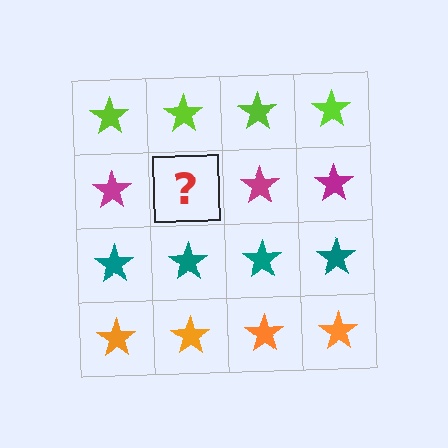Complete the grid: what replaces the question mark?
The question mark should be replaced with a magenta star.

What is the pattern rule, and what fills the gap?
The rule is that each row has a consistent color. The gap should be filled with a magenta star.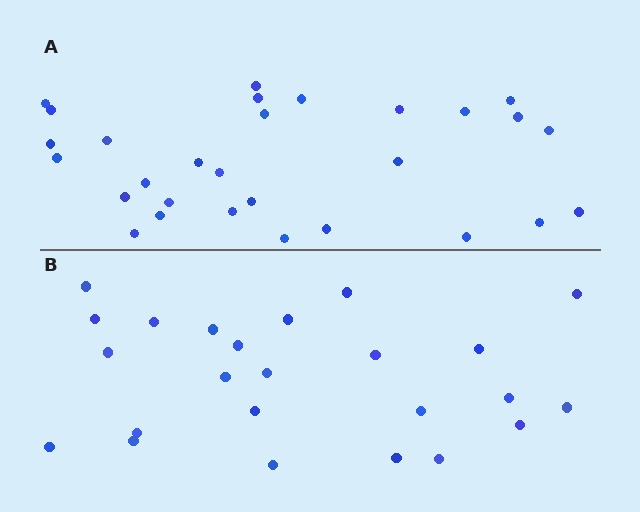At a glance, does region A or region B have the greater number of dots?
Region A (the top region) has more dots.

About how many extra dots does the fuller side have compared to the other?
Region A has about 5 more dots than region B.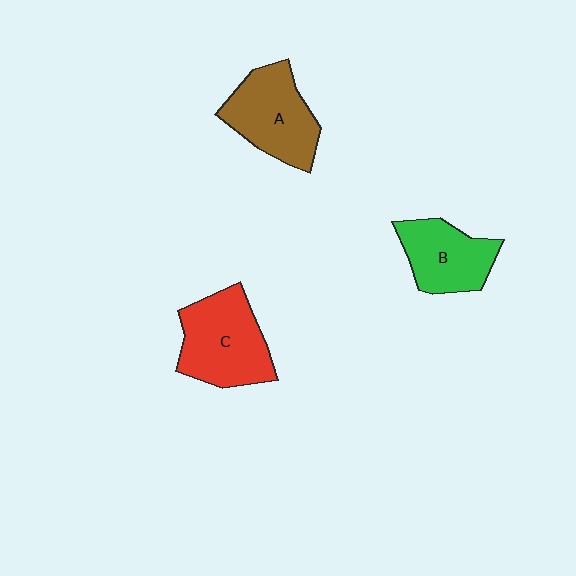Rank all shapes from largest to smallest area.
From largest to smallest: C (red), A (brown), B (green).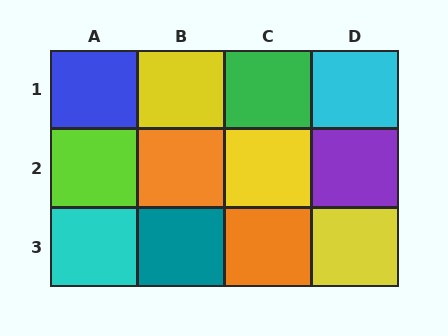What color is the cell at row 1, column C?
Green.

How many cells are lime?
1 cell is lime.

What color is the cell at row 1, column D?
Cyan.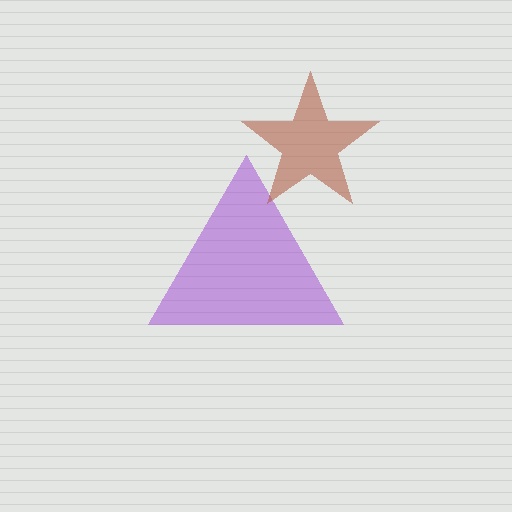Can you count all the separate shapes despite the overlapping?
Yes, there are 2 separate shapes.